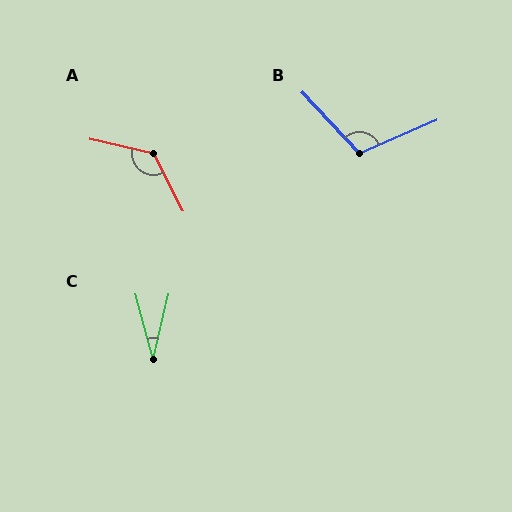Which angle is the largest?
A, at approximately 130 degrees.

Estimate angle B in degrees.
Approximately 109 degrees.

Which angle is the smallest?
C, at approximately 28 degrees.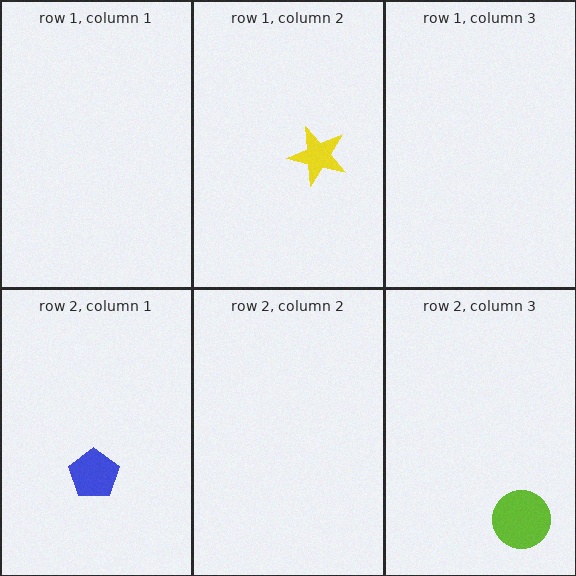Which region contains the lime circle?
The row 2, column 3 region.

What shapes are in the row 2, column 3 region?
The lime circle.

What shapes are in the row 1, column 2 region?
The yellow star.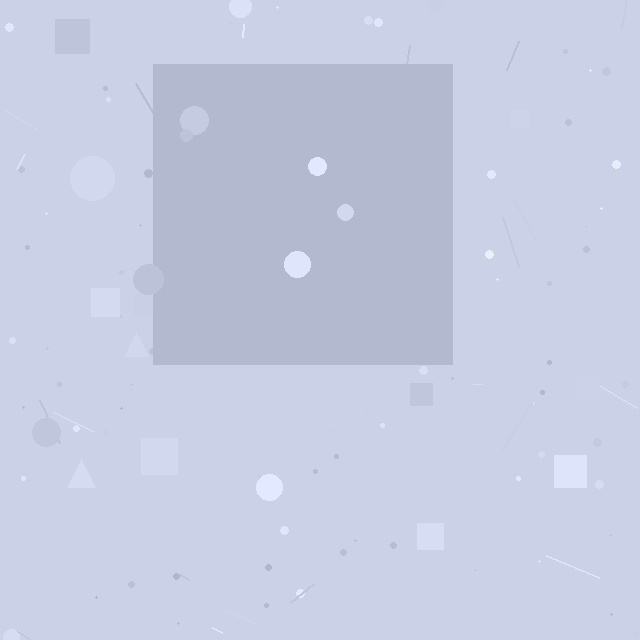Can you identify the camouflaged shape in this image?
The camouflaged shape is a square.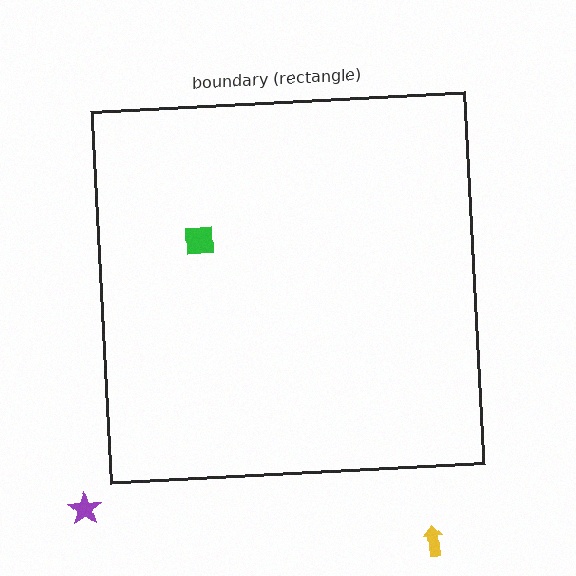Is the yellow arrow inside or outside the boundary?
Outside.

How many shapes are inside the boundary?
1 inside, 2 outside.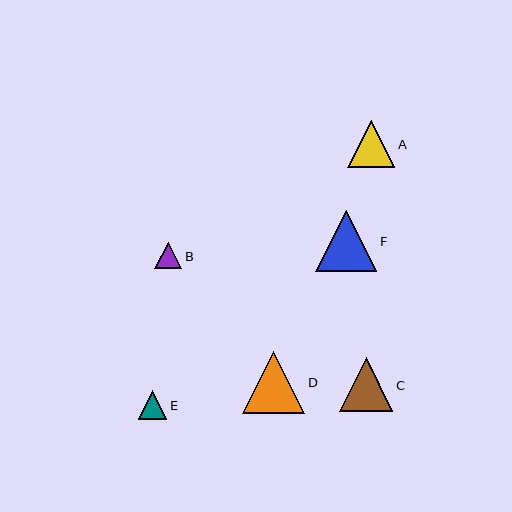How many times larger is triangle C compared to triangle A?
Triangle C is approximately 1.1 times the size of triangle A.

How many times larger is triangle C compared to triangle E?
Triangle C is approximately 1.9 times the size of triangle E.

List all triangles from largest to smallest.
From largest to smallest: D, F, C, A, E, B.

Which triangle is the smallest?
Triangle B is the smallest with a size of approximately 27 pixels.